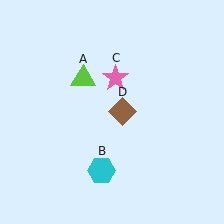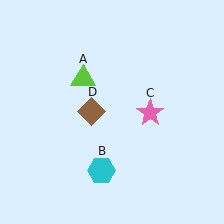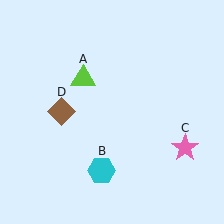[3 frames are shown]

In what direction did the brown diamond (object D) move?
The brown diamond (object D) moved left.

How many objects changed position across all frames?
2 objects changed position: pink star (object C), brown diamond (object D).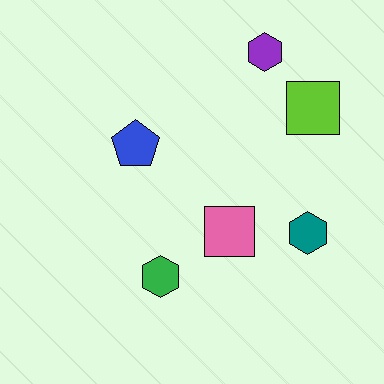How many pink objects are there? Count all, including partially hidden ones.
There is 1 pink object.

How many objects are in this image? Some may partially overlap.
There are 6 objects.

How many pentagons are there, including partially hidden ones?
There is 1 pentagon.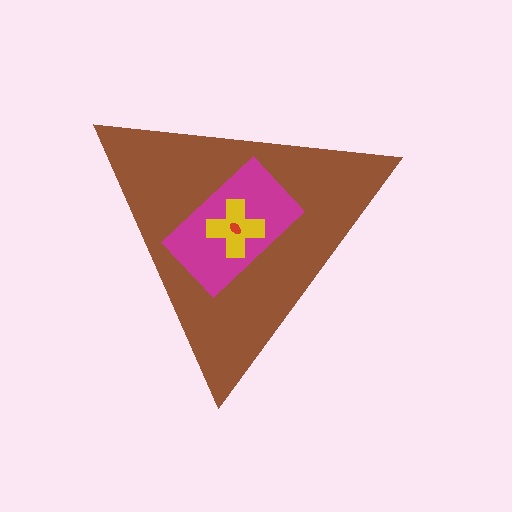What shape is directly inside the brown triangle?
The magenta rectangle.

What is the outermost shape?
The brown triangle.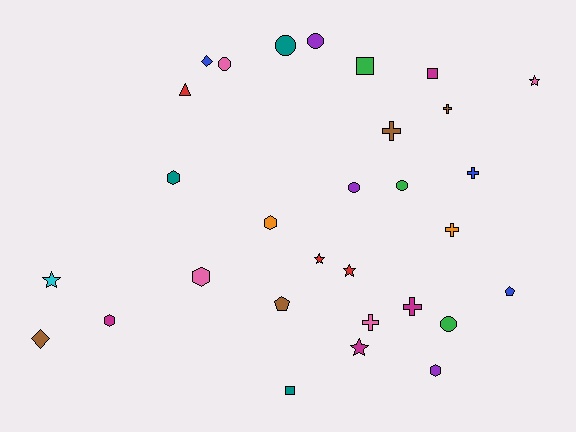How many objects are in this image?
There are 30 objects.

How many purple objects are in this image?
There are 3 purple objects.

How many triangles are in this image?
There is 1 triangle.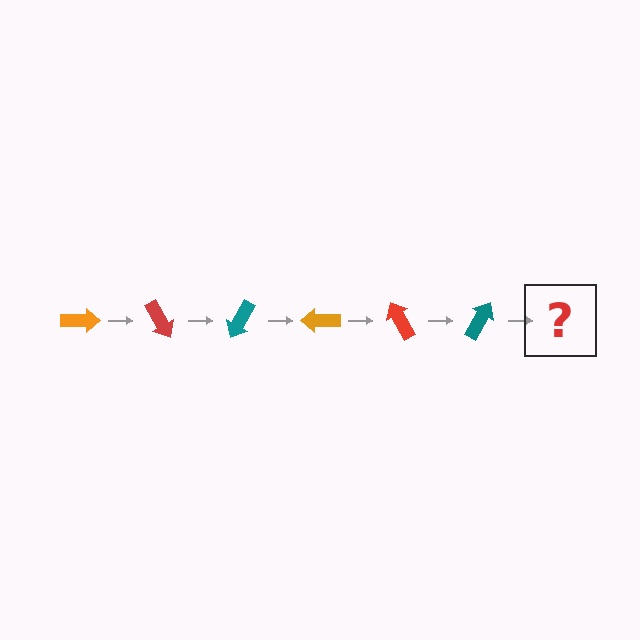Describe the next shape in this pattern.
It should be an orange arrow, rotated 360 degrees from the start.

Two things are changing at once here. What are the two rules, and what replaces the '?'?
The two rules are that it rotates 60 degrees each step and the color cycles through orange, red, and teal. The '?' should be an orange arrow, rotated 360 degrees from the start.